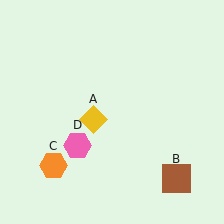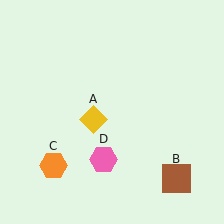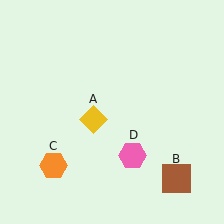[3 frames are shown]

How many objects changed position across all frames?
1 object changed position: pink hexagon (object D).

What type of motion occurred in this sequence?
The pink hexagon (object D) rotated counterclockwise around the center of the scene.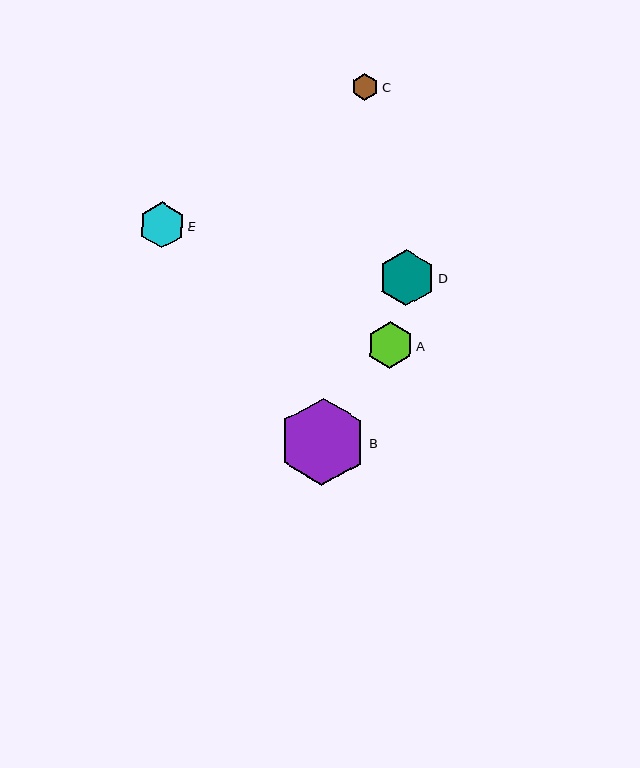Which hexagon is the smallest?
Hexagon C is the smallest with a size of approximately 27 pixels.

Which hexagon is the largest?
Hexagon B is the largest with a size of approximately 88 pixels.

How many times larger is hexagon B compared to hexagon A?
Hexagon B is approximately 1.9 times the size of hexagon A.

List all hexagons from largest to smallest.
From largest to smallest: B, D, A, E, C.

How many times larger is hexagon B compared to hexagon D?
Hexagon B is approximately 1.6 times the size of hexagon D.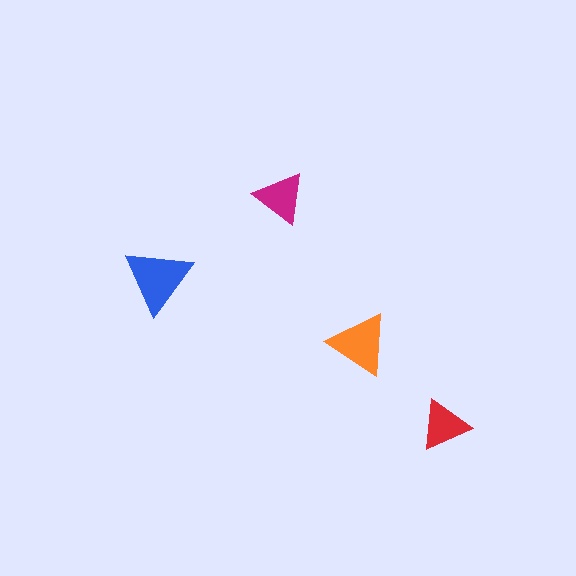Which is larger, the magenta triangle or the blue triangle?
The blue one.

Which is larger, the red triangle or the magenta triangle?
The magenta one.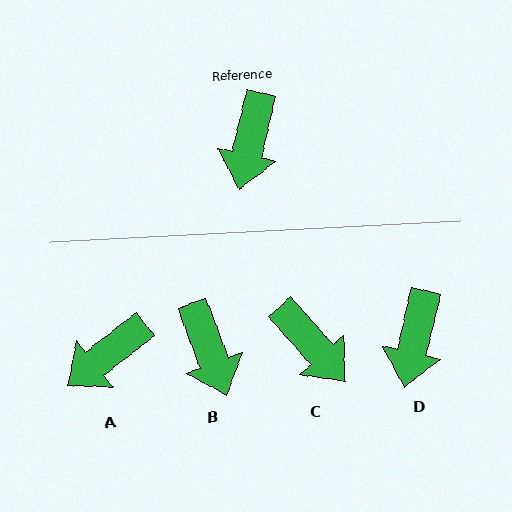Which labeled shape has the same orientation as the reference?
D.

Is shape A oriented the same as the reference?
No, it is off by about 39 degrees.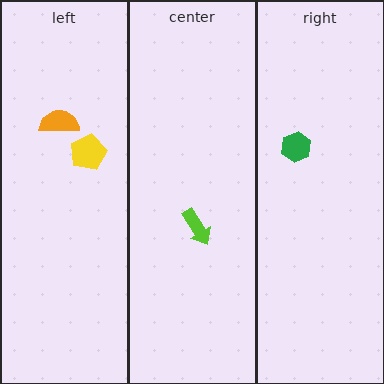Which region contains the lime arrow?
The center region.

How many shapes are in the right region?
1.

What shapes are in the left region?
The yellow pentagon, the orange semicircle.